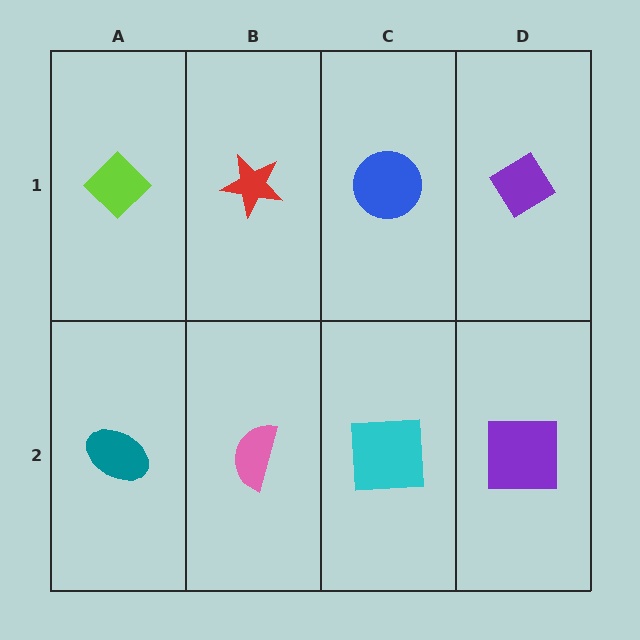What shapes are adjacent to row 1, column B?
A pink semicircle (row 2, column B), a lime diamond (row 1, column A), a blue circle (row 1, column C).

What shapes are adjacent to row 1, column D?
A purple square (row 2, column D), a blue circle (row 1, column C).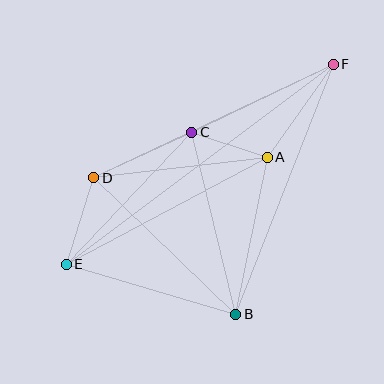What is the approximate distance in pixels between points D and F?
The distance between D and F is approximately 265 pixels.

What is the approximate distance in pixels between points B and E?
The distance between B and E is approximately 177 pixels.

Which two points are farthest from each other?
Points E and F are farthest from each other.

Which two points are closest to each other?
Points A and C are closest to each other.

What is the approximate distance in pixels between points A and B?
The distance between A and B is approximately 160 pixels.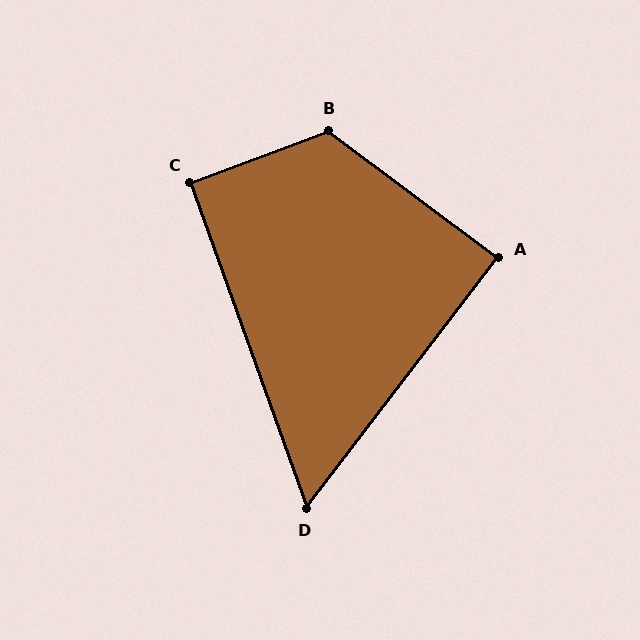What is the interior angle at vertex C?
Approximately 91 degrees (approximately right).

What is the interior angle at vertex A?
Approximately 89 degrees (approximately right).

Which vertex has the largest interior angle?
B, at approximately 123 degrees.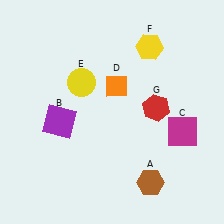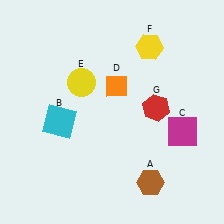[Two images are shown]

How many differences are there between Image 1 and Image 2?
There is 1 difference between the two images.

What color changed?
The square (B) changed from purple in Image 1 to cyan in Image 2.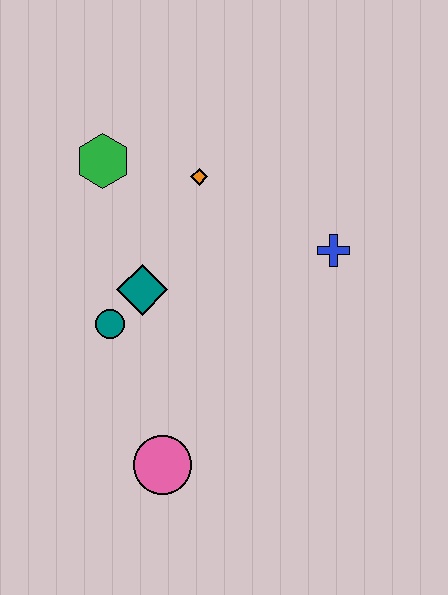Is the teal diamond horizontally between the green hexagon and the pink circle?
Yes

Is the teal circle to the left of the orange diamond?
Yes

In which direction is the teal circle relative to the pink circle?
The teal circle is above the pink circle.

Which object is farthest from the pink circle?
The green hexagon is farthest from the pink circle.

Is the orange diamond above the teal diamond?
Yes